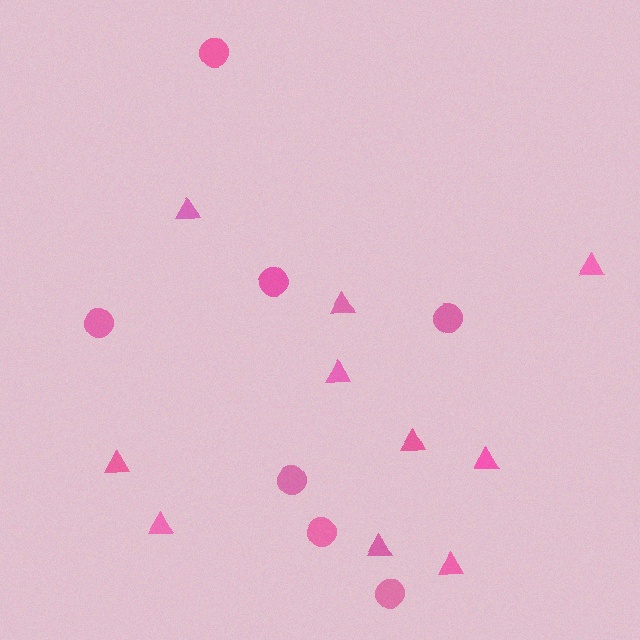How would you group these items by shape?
There are 2 groups: one group of circles (7) and one group of triangles (10).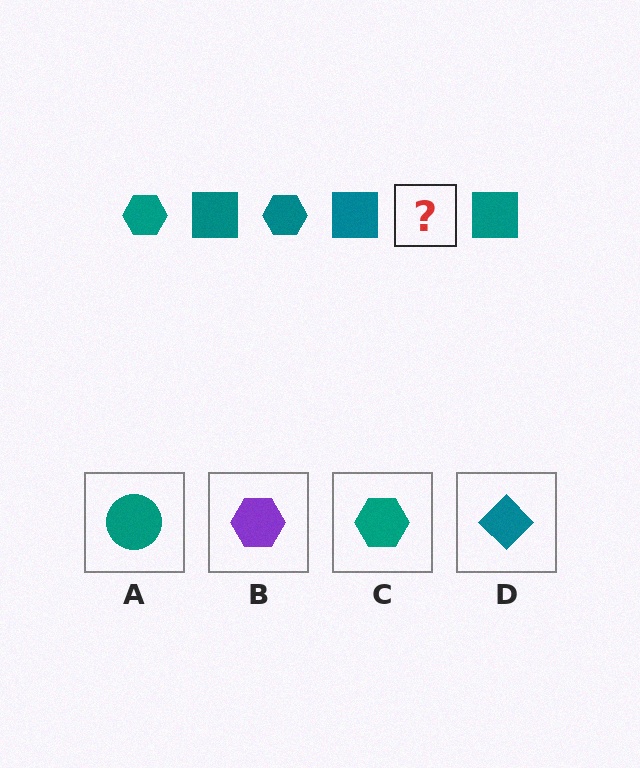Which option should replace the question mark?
Option C.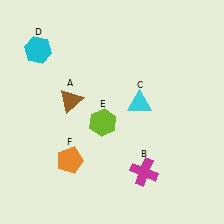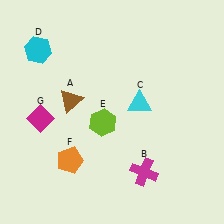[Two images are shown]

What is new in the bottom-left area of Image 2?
A magenta diamond (G) was added in the bottom-left area of Image 2.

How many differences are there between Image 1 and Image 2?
There is 1 difference between the two images.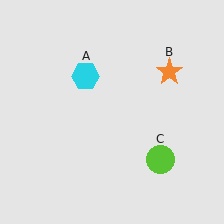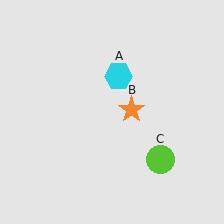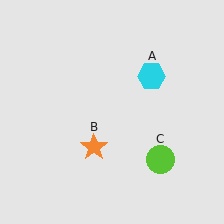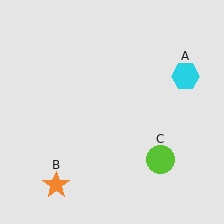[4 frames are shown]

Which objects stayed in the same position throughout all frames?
Lime circle (object C) remained stationary.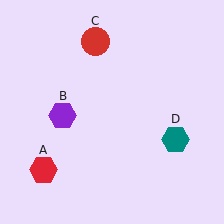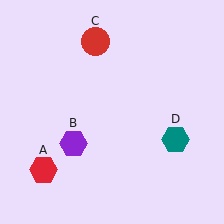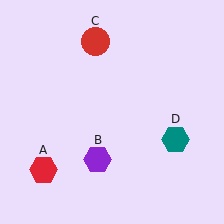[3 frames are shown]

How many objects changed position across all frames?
1 object changed position: purple hexagon (object B).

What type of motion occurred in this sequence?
The purple hexagon (object B) rotated counterclockwise around the center of the scene.